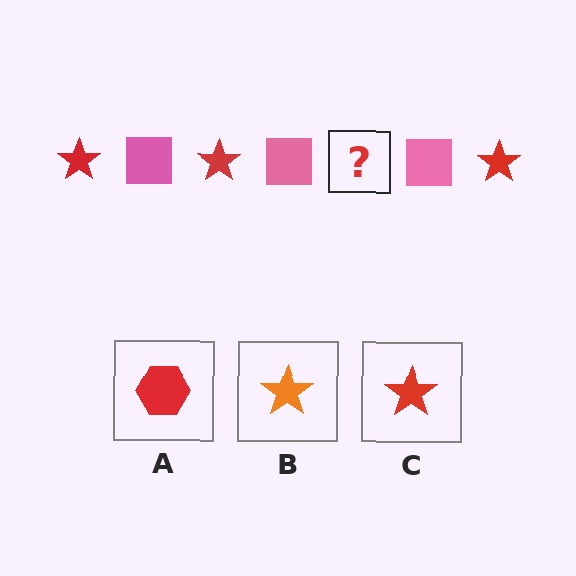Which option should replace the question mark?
Option C.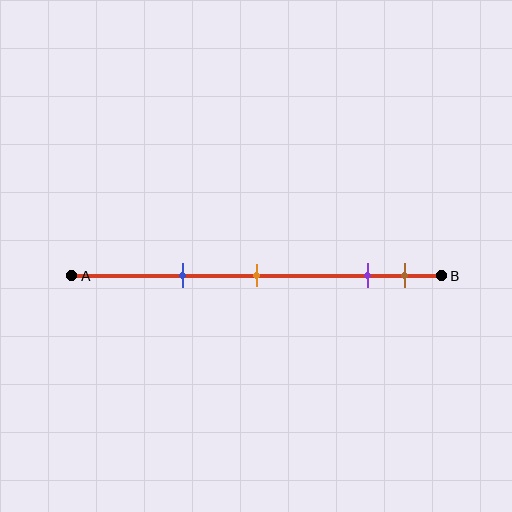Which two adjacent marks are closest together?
The purple and brown marks are the closest adjacent pair.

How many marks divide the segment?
There are 4 marks dividing the segment.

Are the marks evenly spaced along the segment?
No, the marks are not evenly spaced.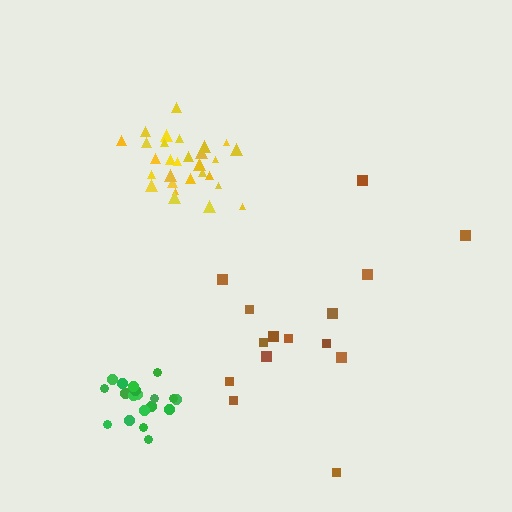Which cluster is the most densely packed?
Green.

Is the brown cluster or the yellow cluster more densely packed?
Yellow.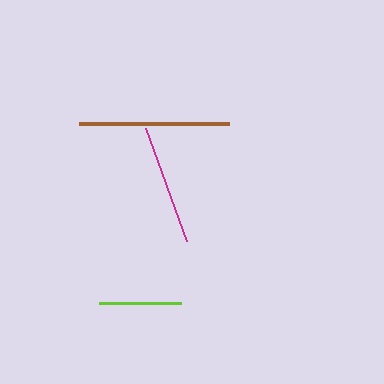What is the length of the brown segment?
The brown segment is approximately 150 pixels long.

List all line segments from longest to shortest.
From longest to shortest: brown, magenta, lime.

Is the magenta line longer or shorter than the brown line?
The brown line is longer than the magenta line.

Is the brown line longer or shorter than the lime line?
The brown line is longer than the lime line.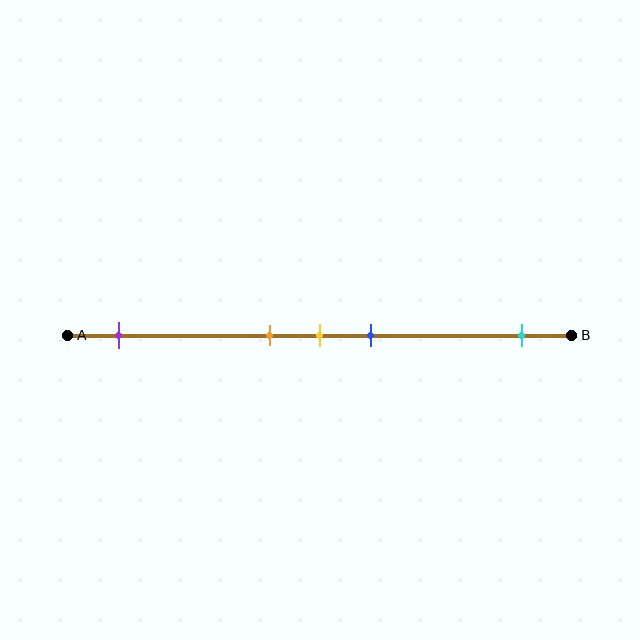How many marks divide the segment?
There are 5 marks dividing the segment.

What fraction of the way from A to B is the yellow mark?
The yellow mark is approximately 50% (0.5) of the way from A to B.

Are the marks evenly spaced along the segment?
No, the marks are not evenly spaced.